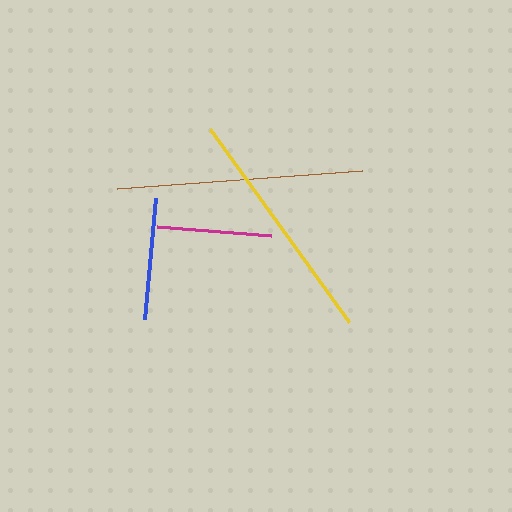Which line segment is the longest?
The brown line is the longest at approximately 245 pixels.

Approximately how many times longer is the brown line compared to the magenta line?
The brown line is approximately 2.1 times the length of the magenta line.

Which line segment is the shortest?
The magenta line is the shortest at approximately 114 pixels.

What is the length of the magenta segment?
The magenta segment is approximately 114 pixels long.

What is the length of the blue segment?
The blue segment is approximately 121 pixels long.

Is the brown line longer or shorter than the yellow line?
The brown line is longer than the yellow line.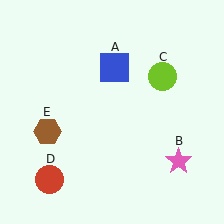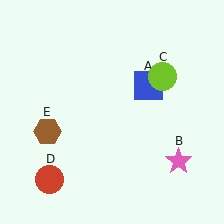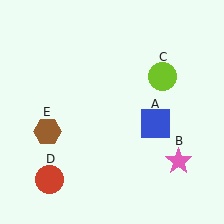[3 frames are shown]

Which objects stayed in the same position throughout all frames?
Pink star (object B) and lime circle (object C) and red circle (object D) and brown hexagon (object E) remained stationary.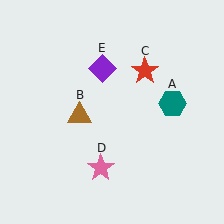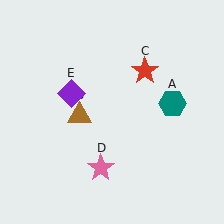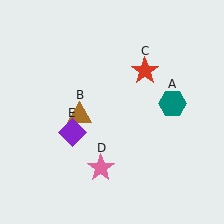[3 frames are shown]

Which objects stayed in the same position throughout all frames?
Teal hexagon (object A) and brown triangle (object B) and red star (object C) and pink star (object D) remained stationary.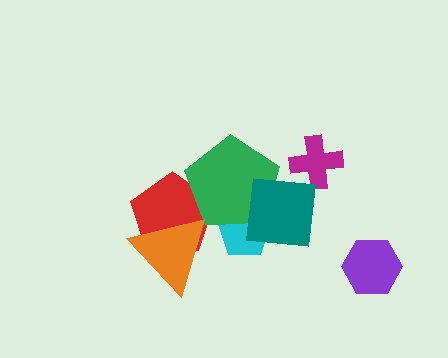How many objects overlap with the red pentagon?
2 objects overlap with the red pentagon.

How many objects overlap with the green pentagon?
3 objects overlap with the green pentagon.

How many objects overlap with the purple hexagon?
0 objects overlap with the purple hexagon.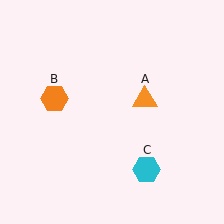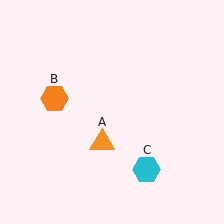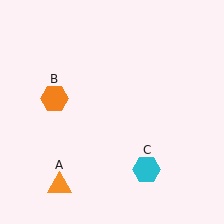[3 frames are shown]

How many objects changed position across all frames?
1 object changed position: orange triangle (object A).